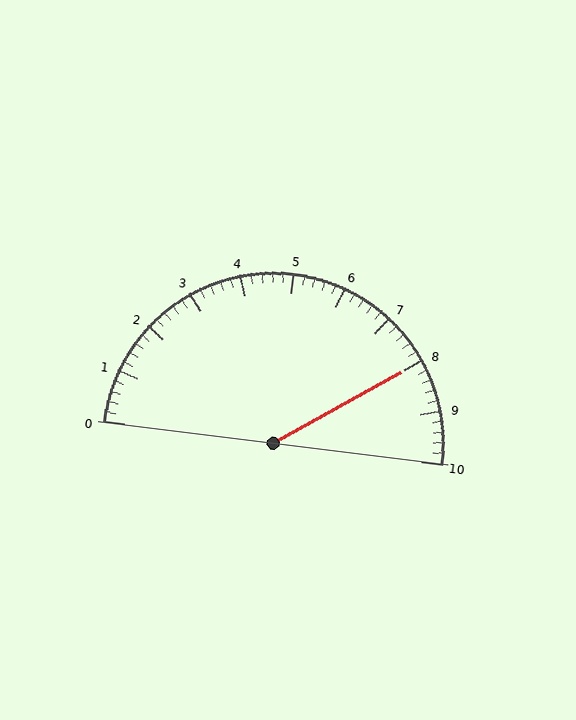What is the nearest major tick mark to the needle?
The nearest major tick mark is 8.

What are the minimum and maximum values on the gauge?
The gauge ranges from 0 to 10.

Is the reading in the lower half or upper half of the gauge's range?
The reading is in the upper half of the range (0 to 10).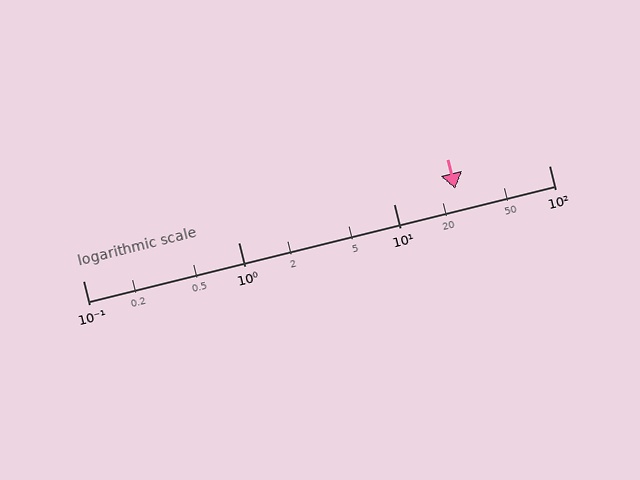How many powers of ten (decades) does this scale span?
The scale spans 3 decades, from 0.1 to 100.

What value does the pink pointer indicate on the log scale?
The pointer indicates approximately 25.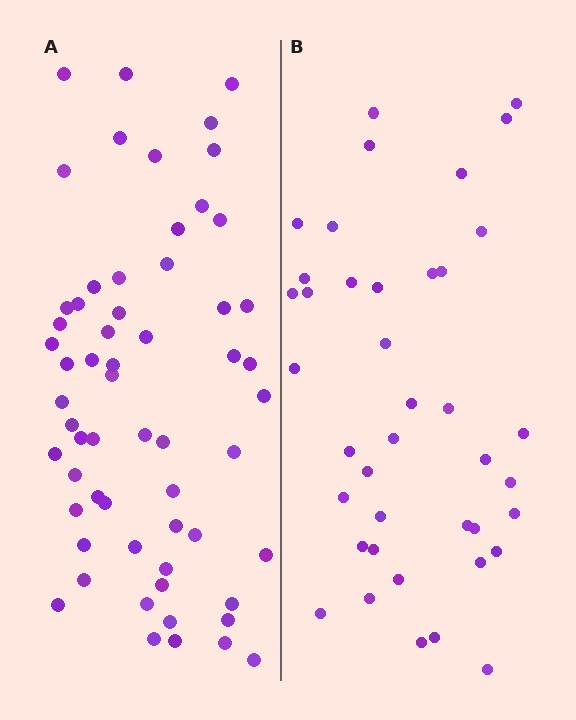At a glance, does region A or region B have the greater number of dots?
Region A (the left region) has more dots.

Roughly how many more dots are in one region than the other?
Region A has approximately 20 more dots than region B.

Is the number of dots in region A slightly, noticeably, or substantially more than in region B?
Region A has substantially more. The ratio is roughly 1.5 to 1.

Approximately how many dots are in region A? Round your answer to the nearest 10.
About 60 dots.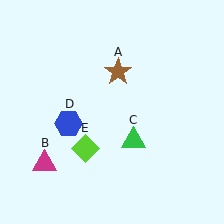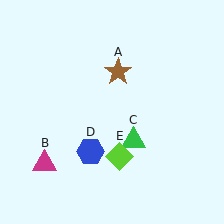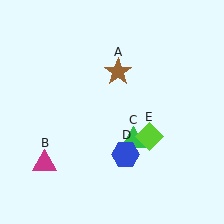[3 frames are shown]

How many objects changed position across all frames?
2 objects changed position: blue hexagon (object D), lime diamond (object E).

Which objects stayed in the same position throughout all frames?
Brown star (object A) and magenta triangle (object B) and green triangle (object C) remained stationary.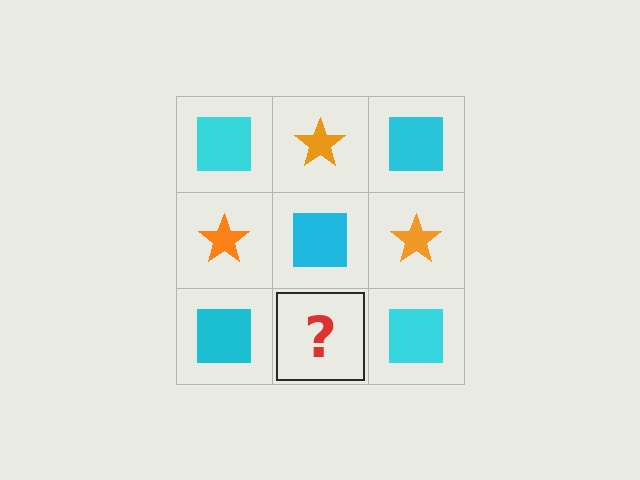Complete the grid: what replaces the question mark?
The question mark should be replaced with an orange star.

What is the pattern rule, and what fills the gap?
The rule is that it alternates cyan square and orange star in a checkerboard pattern. The gap should be filled with an orange star.